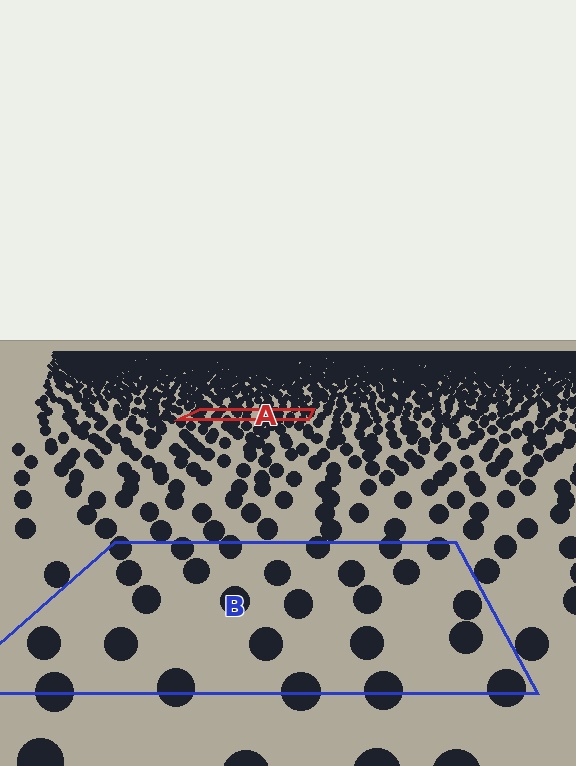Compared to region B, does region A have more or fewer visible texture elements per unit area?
Region A has more texture elements per unit area — they are packed more densely because it is farther away.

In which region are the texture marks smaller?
The texture marks are smaller in region A, because it is farther away.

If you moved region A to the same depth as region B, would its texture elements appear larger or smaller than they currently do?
They would appear larger. At a closer depth, the same texture elements are projected at a bigger on-screen size.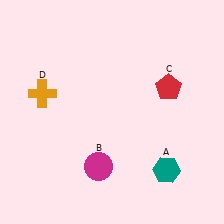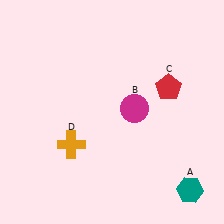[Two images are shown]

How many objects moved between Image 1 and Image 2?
3 objects moved between the two images.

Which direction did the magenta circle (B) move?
The magenta circle (B) moved up.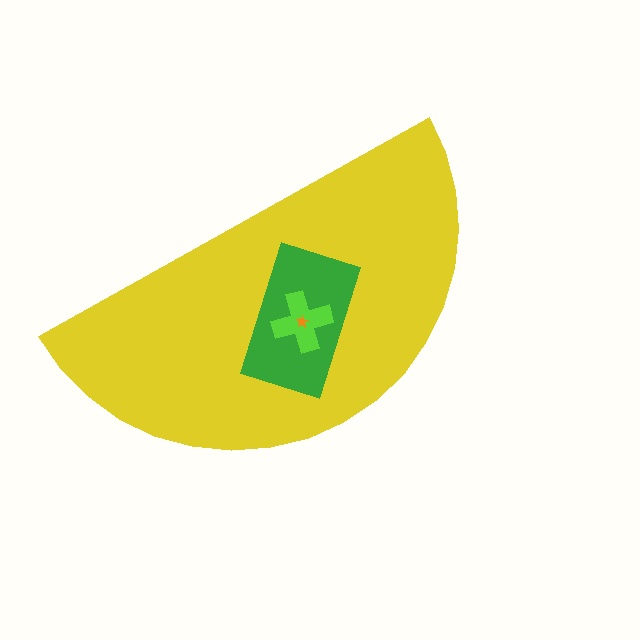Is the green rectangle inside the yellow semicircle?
Yes.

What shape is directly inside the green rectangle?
The lime cross.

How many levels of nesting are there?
4.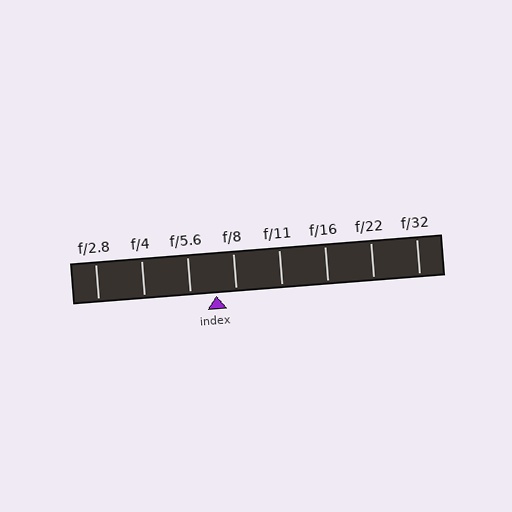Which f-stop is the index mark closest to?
The index mark is closest to f/8.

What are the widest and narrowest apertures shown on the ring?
The widest aperture shown is f/2.8 and the narrowest is f/32.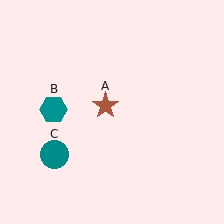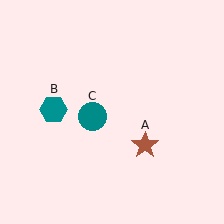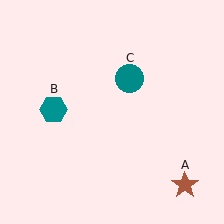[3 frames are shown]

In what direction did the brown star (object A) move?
The brown star (object A) moved down and to the right.